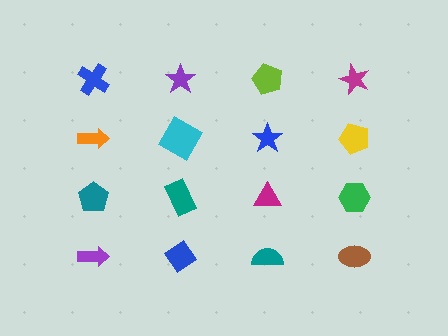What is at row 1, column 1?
A blue cross.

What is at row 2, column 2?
A cyan diamond.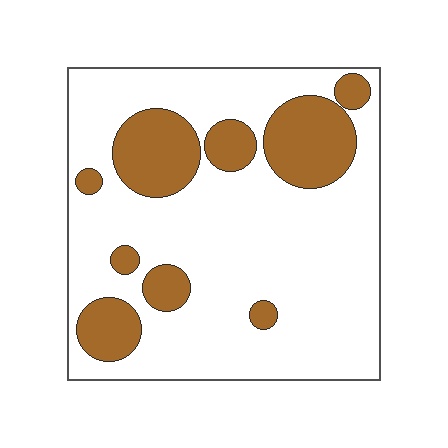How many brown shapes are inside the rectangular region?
9.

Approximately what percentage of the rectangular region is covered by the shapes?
Approximately 25%.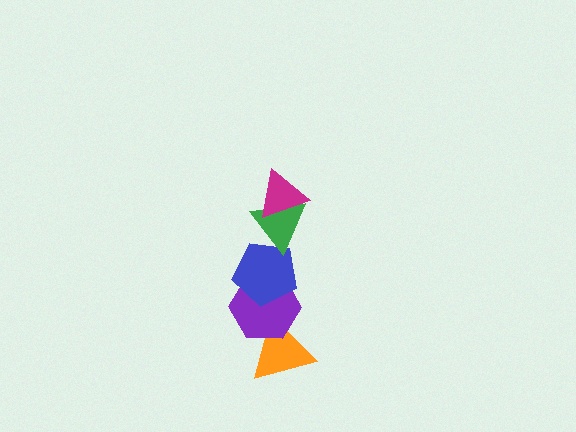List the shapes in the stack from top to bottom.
From top to bottom: the magenta triangle, the green triangle, the blue pentagon, the purple hexagon, the orange triangle.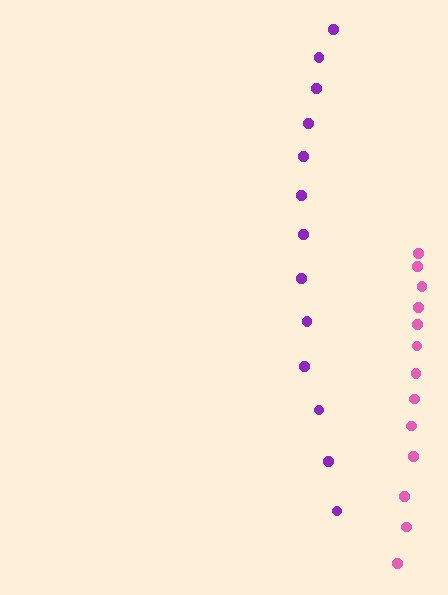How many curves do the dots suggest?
There are 2 distinct paths.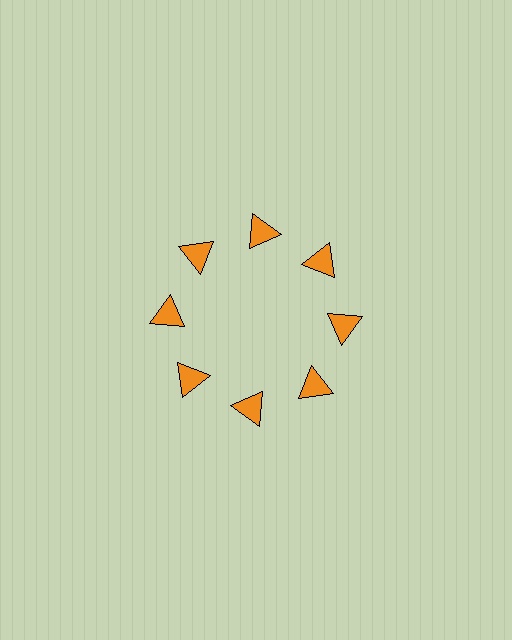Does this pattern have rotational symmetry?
Yes, this pattern has 8-fold rotational symmetry. It looks the same after rotating 45 degrees around the center.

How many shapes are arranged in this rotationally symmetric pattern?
There are 8 shapes, arranged in 8 groups of 1.